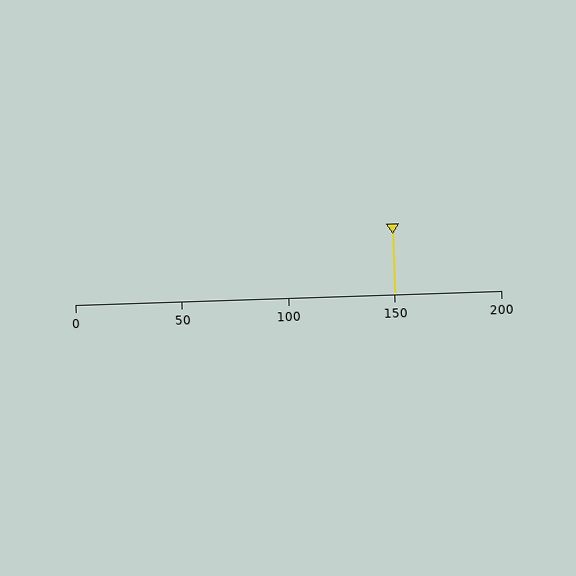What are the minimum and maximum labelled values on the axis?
The axis runs from 0 to 200.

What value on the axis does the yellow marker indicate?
The marker indicates approximately 150.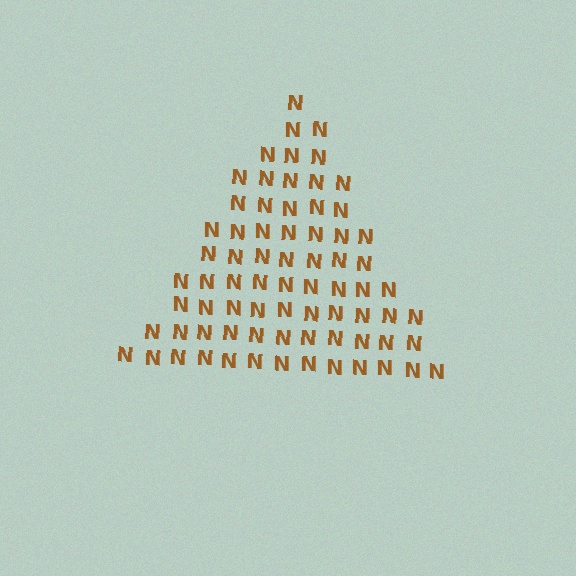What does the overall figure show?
The overall figure shows a triangle.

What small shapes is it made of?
It is made of small letter N's.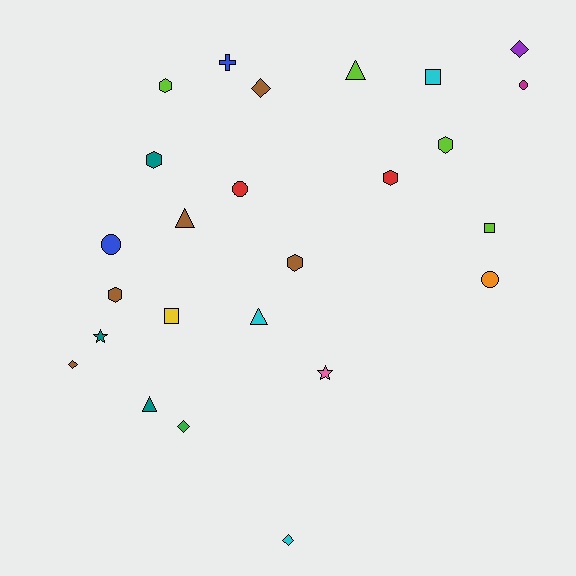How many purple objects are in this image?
There is 1 purple object.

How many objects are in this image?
There are 25 objects.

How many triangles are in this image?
There are 4 triangles.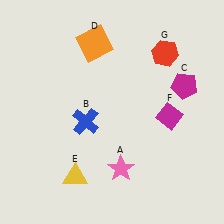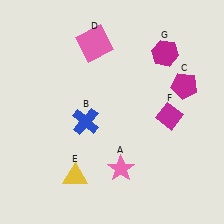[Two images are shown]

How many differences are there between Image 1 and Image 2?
There are 2 differences between the two images.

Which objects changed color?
D changed from orange to pink. G changed from red to magenta.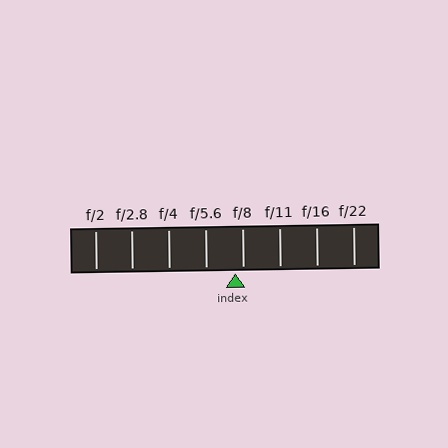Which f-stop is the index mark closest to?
The index mark is closest to f/8.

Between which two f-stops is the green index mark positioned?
The index mark is between f/5.6 and f/8.